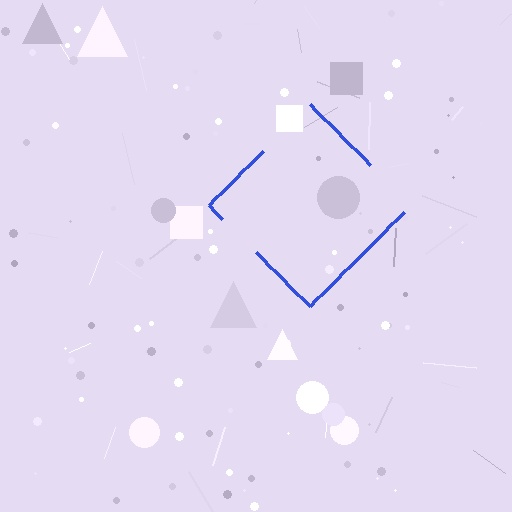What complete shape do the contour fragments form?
The contour fragments form a diamond.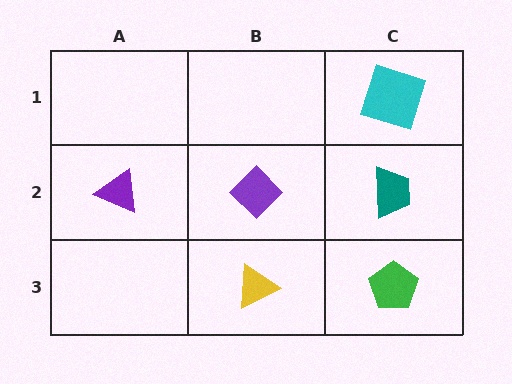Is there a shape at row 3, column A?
No, that cell is empty.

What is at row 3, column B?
A yellow triangle.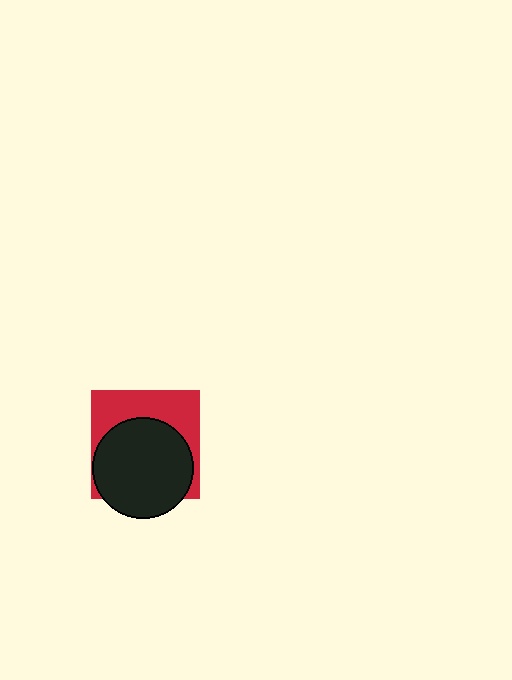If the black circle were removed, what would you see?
You would see the complete red square.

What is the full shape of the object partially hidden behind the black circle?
The partially hidden object is a red square.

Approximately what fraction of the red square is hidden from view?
Roughly 59% of the red square is hidden behind the black circle.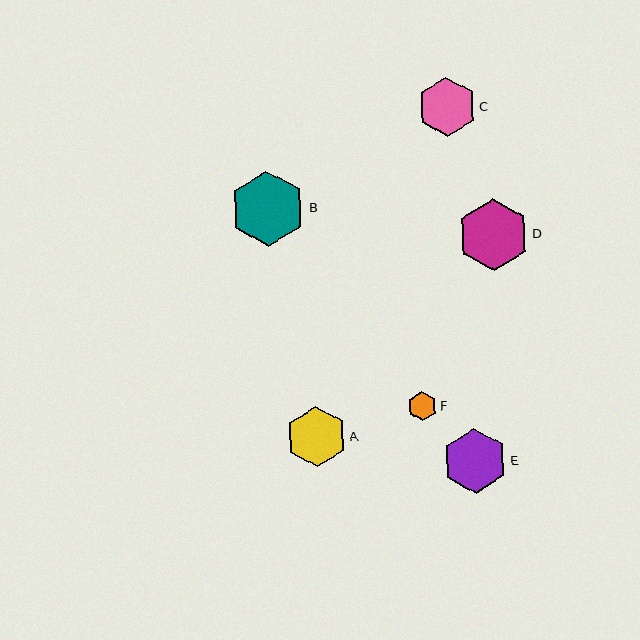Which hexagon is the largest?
Hexagon B is the largest with a size of approximately 75 pixels.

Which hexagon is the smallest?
Hexagon F is the smallest with a size of approximately 29 pixels.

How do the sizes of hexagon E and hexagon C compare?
Hexagon E and hexagon C are approximately the same size.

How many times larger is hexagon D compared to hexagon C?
Hexagon D is approximately 1.2 times the size of hexagon C.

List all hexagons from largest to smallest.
From largest to smallest: B, D, E, A, C, F.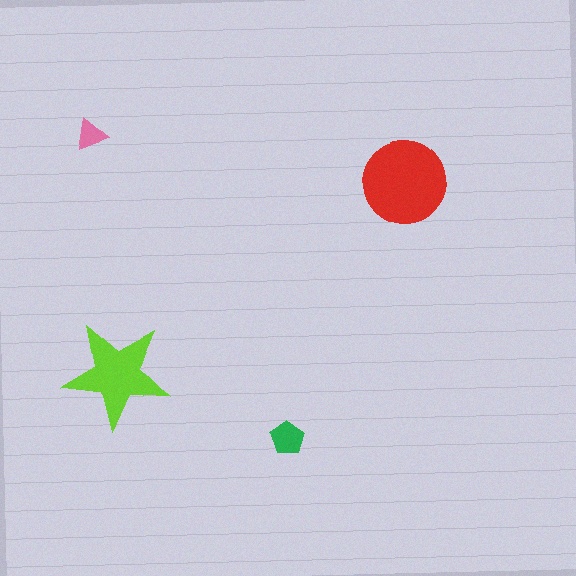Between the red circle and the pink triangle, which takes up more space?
The red circle.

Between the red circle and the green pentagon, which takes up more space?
The red circle.